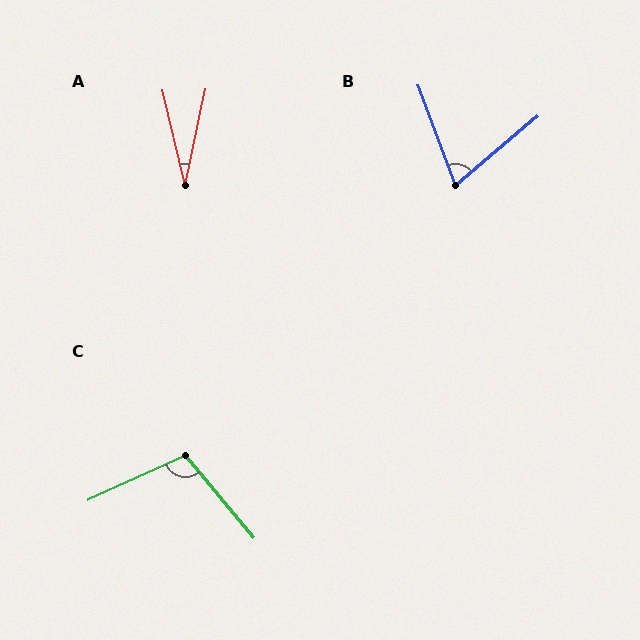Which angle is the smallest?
A, at approximately 26 degrees.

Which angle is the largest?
C, at approximately 105 degrees.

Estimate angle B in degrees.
Approximately 71 degrees.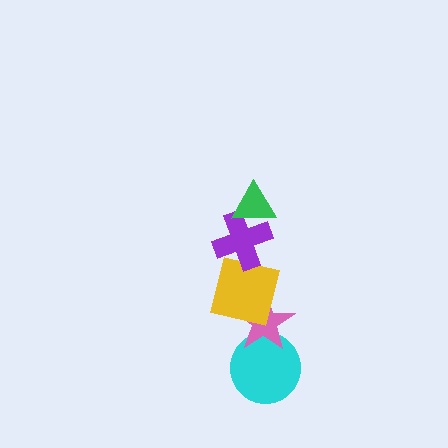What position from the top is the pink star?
The pink star is 4th from the top.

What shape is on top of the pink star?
The yellow square is on top of the pink star.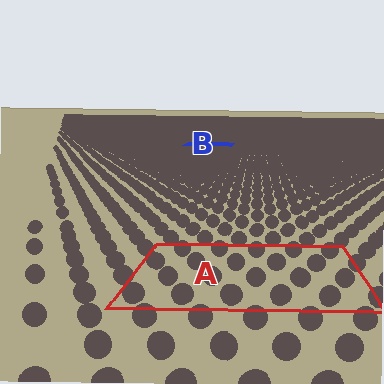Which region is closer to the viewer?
Region A is closer. The texture elements there are larger and more spread out.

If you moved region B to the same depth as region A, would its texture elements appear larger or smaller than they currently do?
They would appear larger. At a closer depth, the same texture elements are projected at a bigger on-screen size.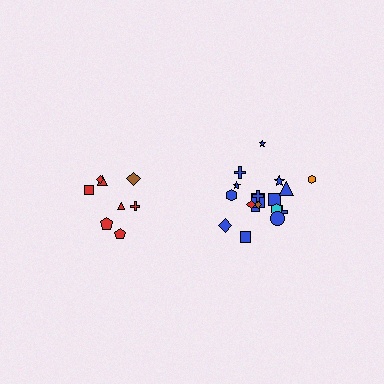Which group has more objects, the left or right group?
The right group.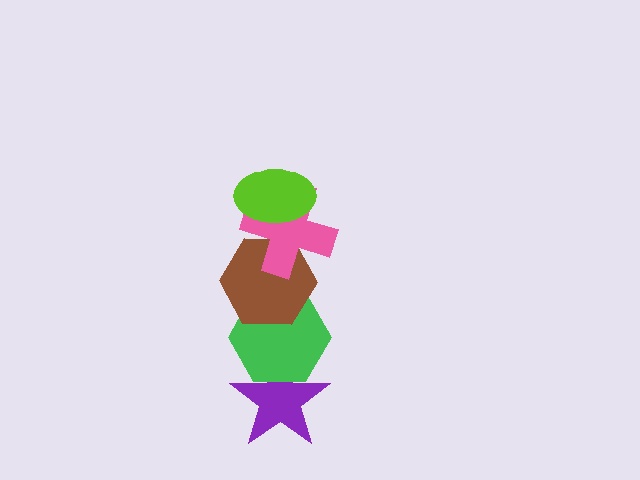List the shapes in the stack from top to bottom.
From top to bottom: the lime ellipse, the pink cross, the brown hexagon, the green hexagon, the purple star.